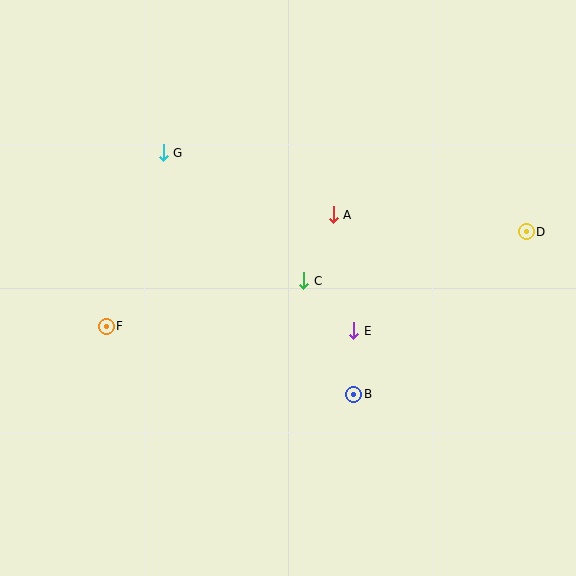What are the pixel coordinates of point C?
Point C is at (304, 281).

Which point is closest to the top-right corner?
Point D is closest to the top-right corner.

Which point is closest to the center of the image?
Point C at (304, 281) is closest to the center.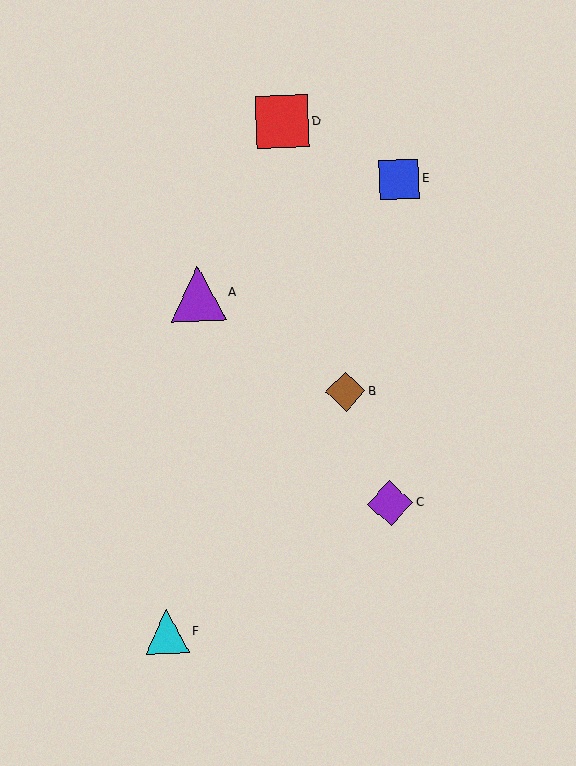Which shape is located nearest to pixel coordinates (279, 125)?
The red square (labeled D) at (282, 122) is nearest to that location.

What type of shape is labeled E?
Shape E is a blue square.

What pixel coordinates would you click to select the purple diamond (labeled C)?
Click at (390, 503) to select the purple diamond C.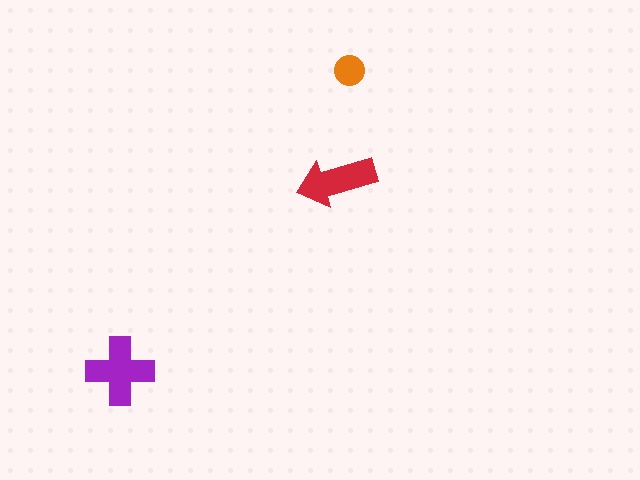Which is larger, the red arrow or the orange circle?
The red arrow.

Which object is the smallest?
The orange circle.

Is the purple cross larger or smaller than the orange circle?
Larger.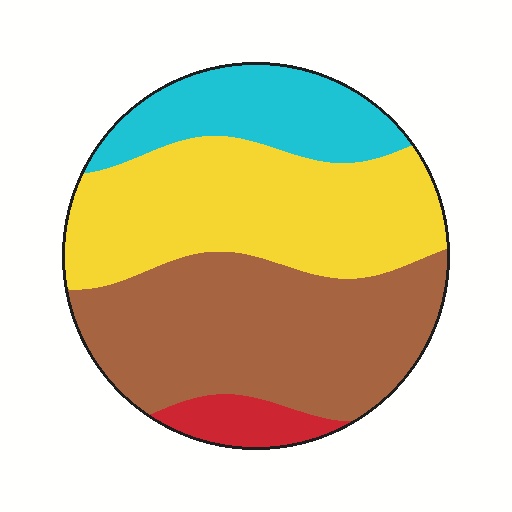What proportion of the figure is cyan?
Cyan covers roughly 20% of the figure.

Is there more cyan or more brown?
Brown.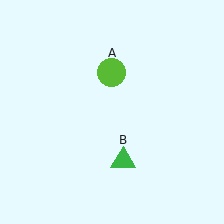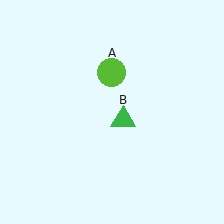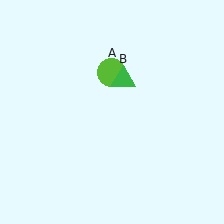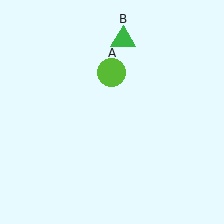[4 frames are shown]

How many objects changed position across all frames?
1 object changed position: green triangle (object B).